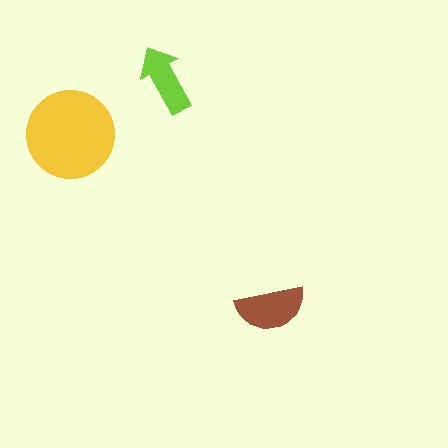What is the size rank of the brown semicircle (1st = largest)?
2nd.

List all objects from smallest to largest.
The lime arrow, the brown semicircle, the yellow circle.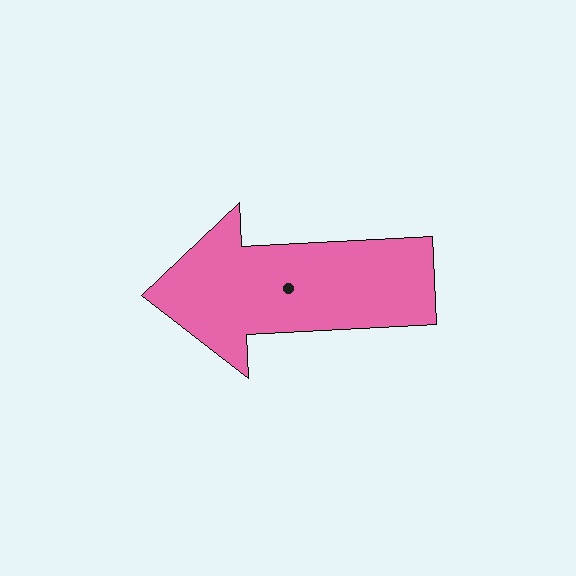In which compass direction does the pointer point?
West.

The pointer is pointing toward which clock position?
Roughly 9 o'clock.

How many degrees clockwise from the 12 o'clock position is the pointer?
Approximately 267 degrees.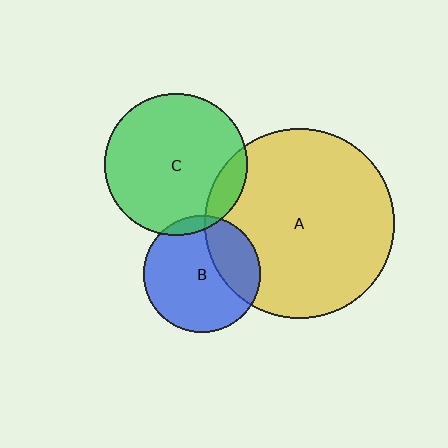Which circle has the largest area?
Circle A (yellow).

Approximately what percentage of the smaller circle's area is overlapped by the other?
Approximately 10%.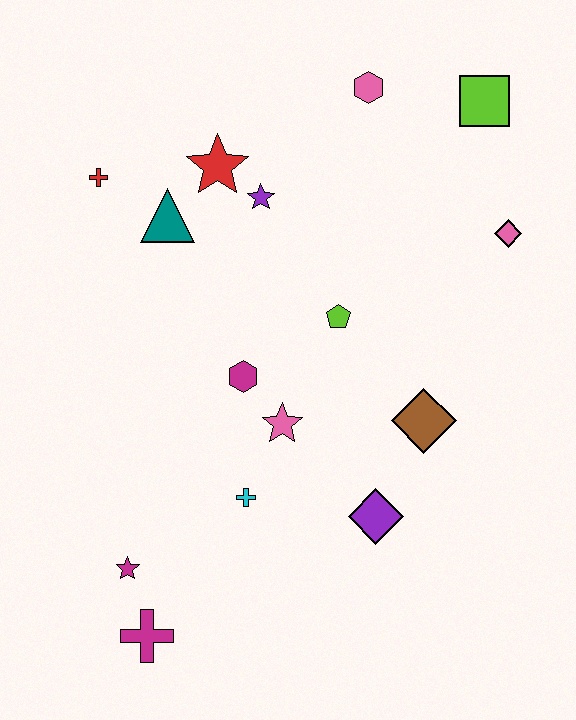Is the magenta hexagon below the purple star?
Yes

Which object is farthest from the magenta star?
The lime square is farthest from the magenta star.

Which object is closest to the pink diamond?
The lime square is closest to the pink diamond.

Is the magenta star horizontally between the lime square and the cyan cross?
No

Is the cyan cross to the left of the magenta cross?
No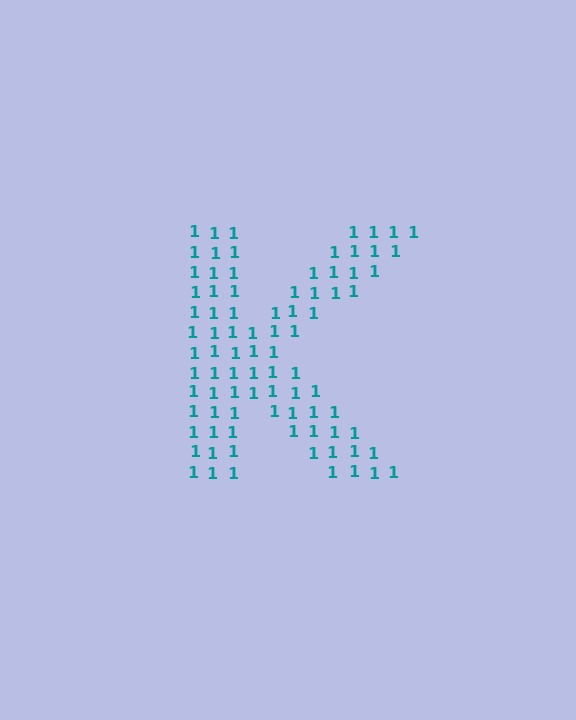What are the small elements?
The small elements are digit 1's.